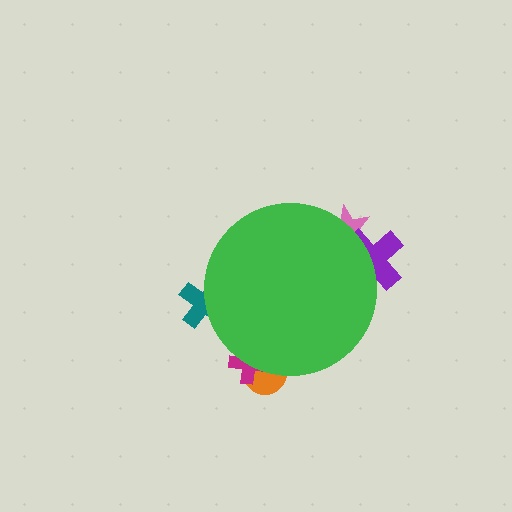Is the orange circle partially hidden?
Yes, the orange circle is partially hidden behind the green circle.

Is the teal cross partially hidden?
Yes, the teal cross is partially hidden behind the green circle.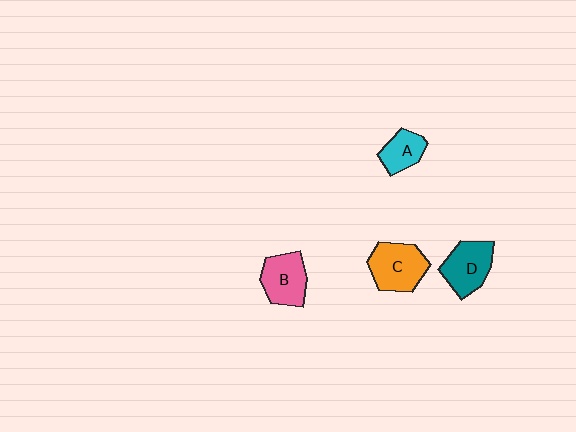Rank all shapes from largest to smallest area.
From largest to smallest: C (orange), D (teal), B (pink), A (cyan).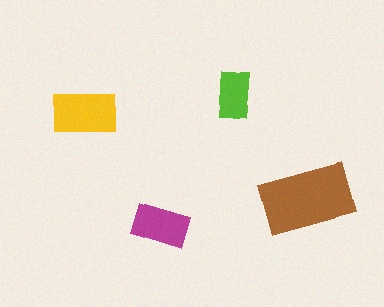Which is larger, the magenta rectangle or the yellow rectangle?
The yellow one.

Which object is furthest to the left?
The yellow rectangle is leftmost.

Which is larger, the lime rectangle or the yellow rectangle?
The yellow one.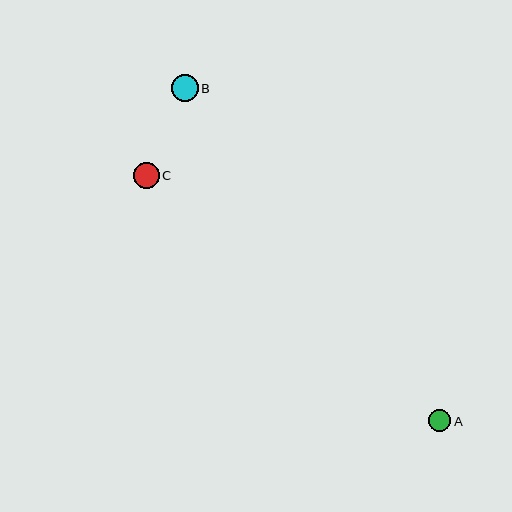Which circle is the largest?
Circle B is the largest with a size of approximately 27 pixels.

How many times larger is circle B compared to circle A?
Circle B is approximately 1.2 times the size of circle A.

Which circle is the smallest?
Circle A is the smallest with a size of approximately 22 pixels.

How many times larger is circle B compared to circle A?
Circle B is approximately 1.2 times the size of circle A.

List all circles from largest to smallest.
From largest to smallest: B, C, A.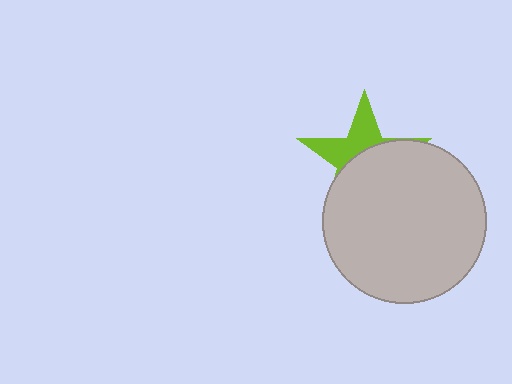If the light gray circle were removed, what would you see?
You would see the complete lime star.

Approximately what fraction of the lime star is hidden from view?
Roughly 60% of the lime star is hidden behind the light gray circle.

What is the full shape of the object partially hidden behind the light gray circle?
The partially hidden object is a lime star.